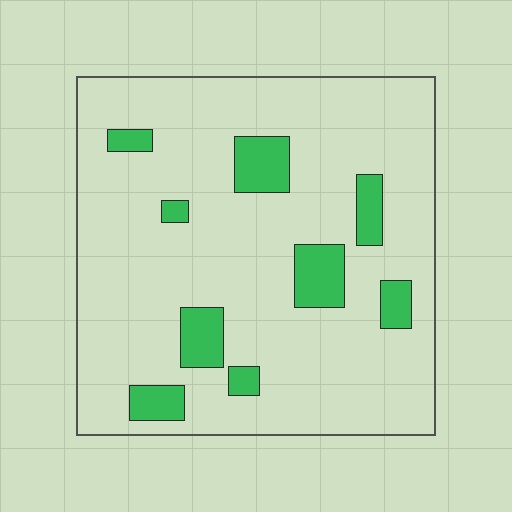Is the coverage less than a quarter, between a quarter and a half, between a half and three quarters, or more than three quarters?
Less than a quarter.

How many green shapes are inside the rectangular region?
9.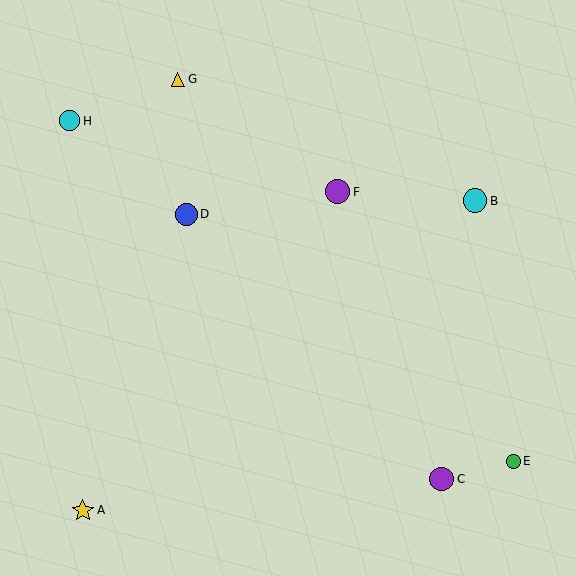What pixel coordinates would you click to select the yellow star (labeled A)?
Click at (83, 510) to select the yellow star A.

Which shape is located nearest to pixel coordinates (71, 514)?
The yellow star (labeled A) at (83, 510) is nearest to that location.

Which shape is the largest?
The purple circle (labeled F) is the largest.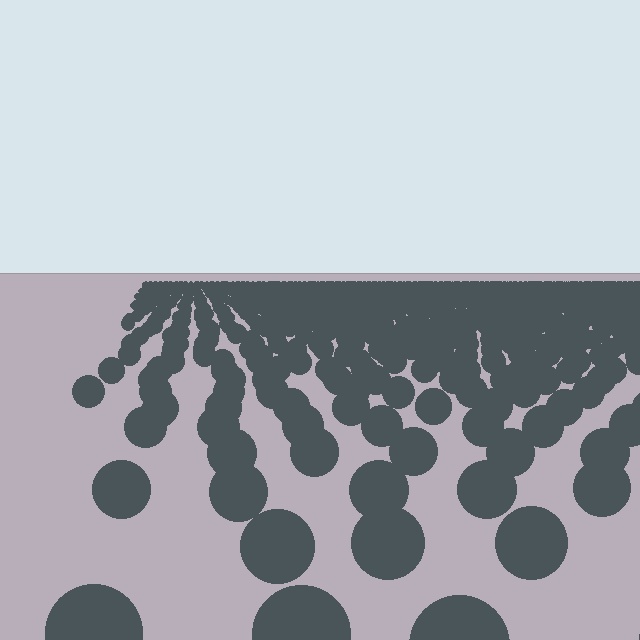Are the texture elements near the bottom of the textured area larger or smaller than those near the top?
Larger. Near the bottom, elements are closer to the viewer and appear at a bigger on-screen size.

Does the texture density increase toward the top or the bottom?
Density increases toward the top.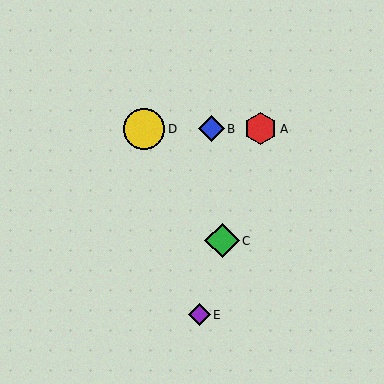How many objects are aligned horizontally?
3 objects (A, B, D) are aligned horizontally.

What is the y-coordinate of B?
Object B is at y≈129.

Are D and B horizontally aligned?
Yes, both are at y≈129.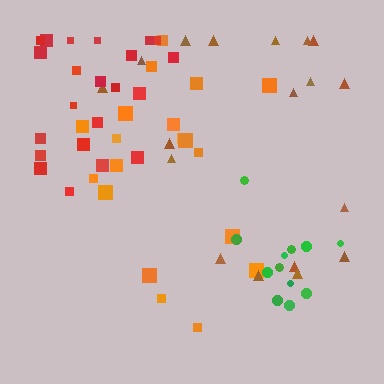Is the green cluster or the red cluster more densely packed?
Green.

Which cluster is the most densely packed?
Green.